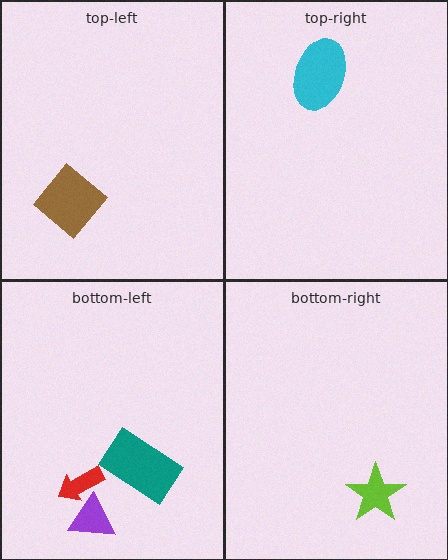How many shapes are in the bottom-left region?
3.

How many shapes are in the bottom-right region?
1.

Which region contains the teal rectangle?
The bottom-left region.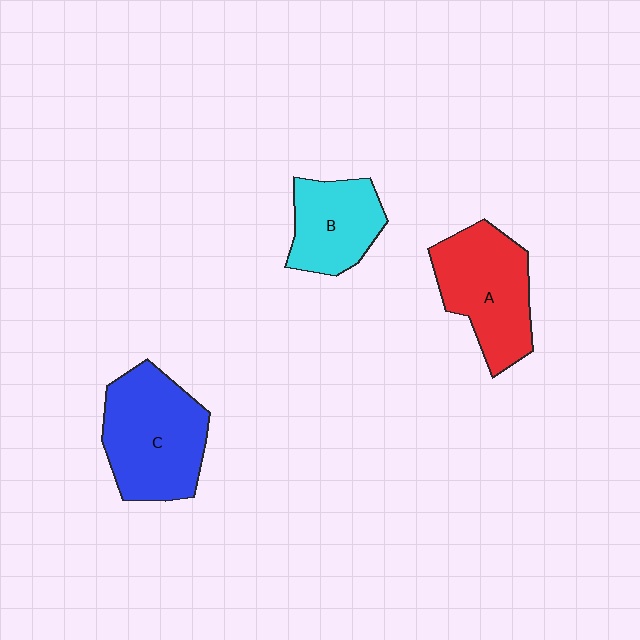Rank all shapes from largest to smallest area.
From largest to smallest: C (blue), A (red), B (cyan).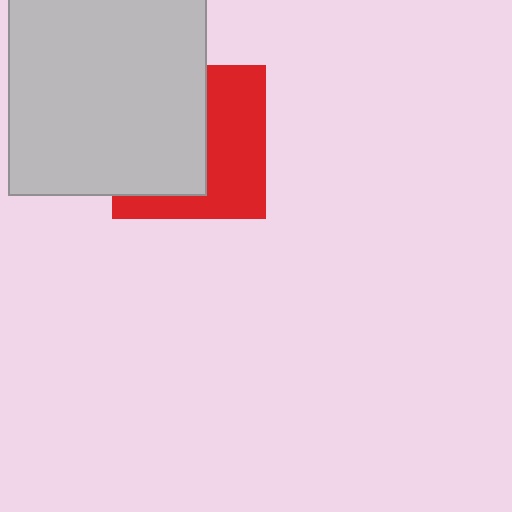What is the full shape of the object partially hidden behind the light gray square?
The partially hidden object is a red square.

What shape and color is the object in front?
The object in front is a light gray square.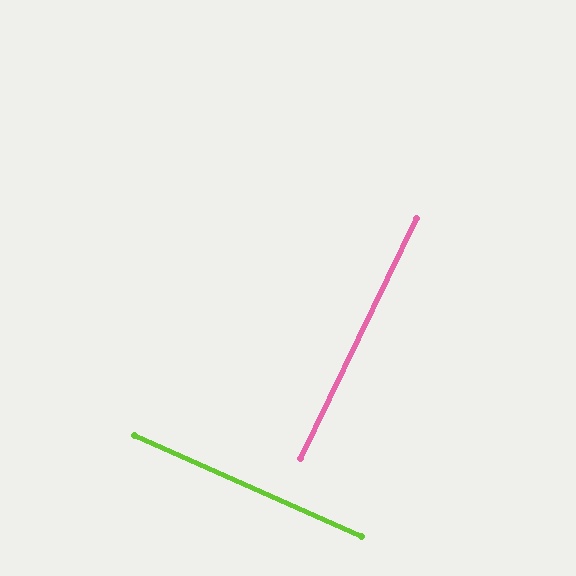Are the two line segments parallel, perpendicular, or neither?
Perpendicular — they meet at approximately 88°.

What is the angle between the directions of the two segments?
Approximately 88 degrees.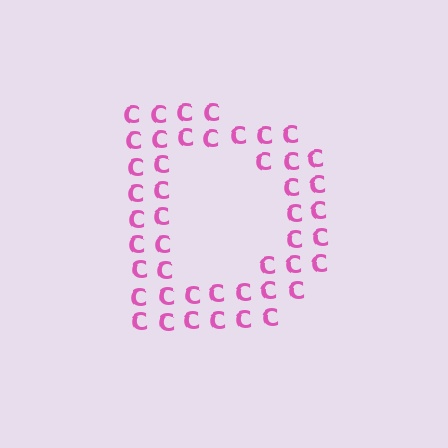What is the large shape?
The large shape is the letter D.